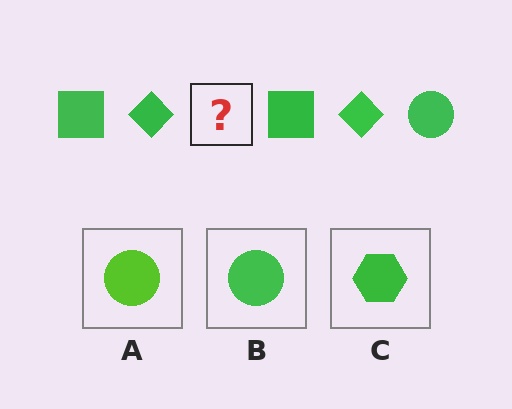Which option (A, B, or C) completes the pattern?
B.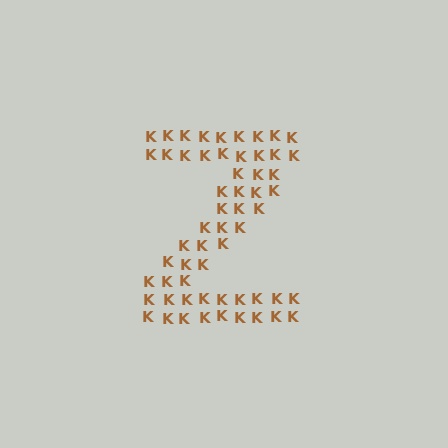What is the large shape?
The large shape is the letter Z.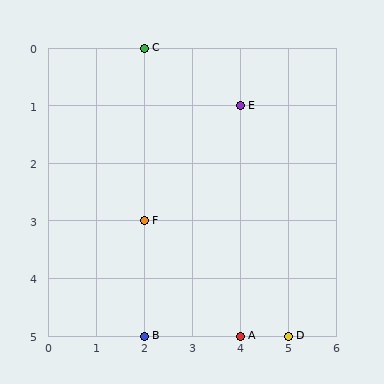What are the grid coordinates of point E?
Point E is at grid coordinates (4, 1).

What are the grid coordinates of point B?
Point B is at grid coordinates (2, 5).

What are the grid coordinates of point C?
Point C is at grid coordinates (2, 0).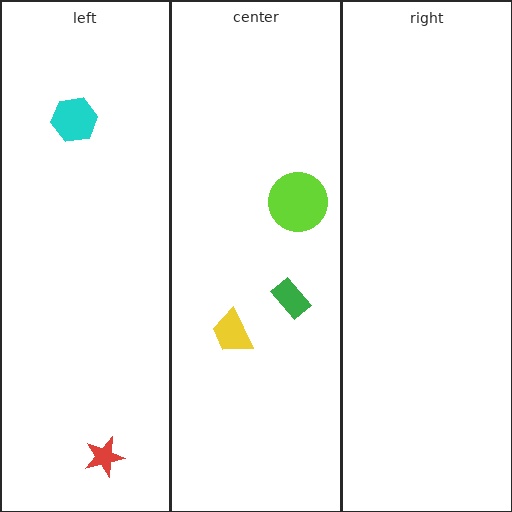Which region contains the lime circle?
The center region.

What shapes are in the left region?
The red star, the cyan hexagon.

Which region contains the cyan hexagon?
The left region.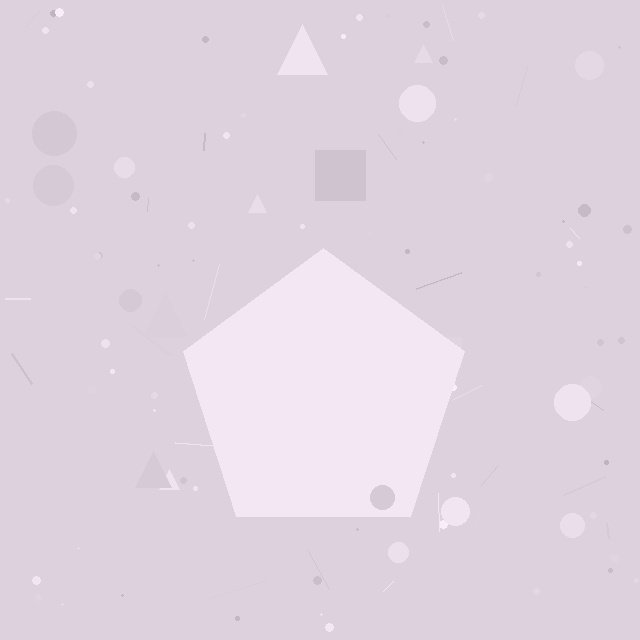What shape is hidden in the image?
A pentagon is hidden in the image.